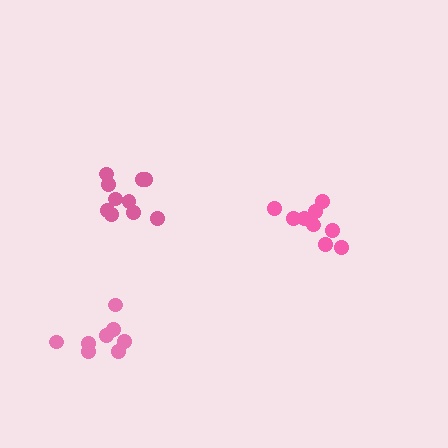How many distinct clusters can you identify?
There are 3 distinct clusters.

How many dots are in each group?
Group 1: 10 dots, Group 2: 9 dots, Group 3: 8 dots (27 total).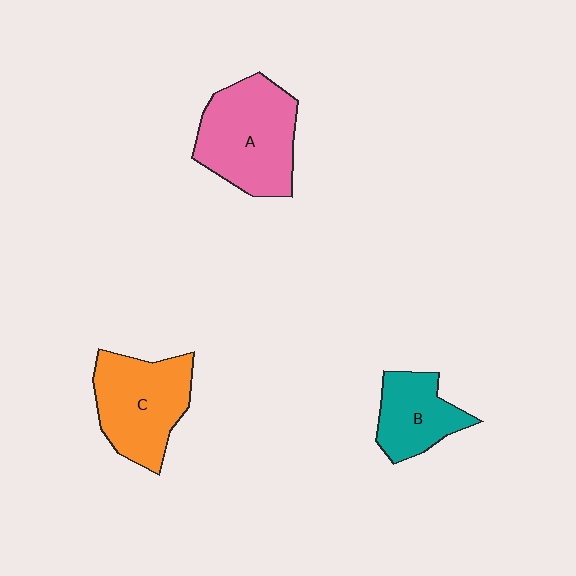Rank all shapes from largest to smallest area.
From largest to smallest: A (pink), C (orange), B (teal).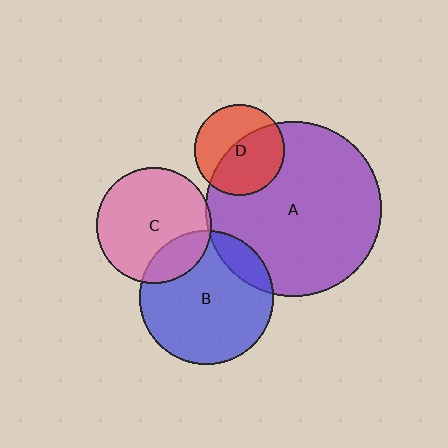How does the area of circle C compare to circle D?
Approximately 1.6 times.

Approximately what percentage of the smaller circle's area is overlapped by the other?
Approximately 5%.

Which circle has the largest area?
Circle A (purple).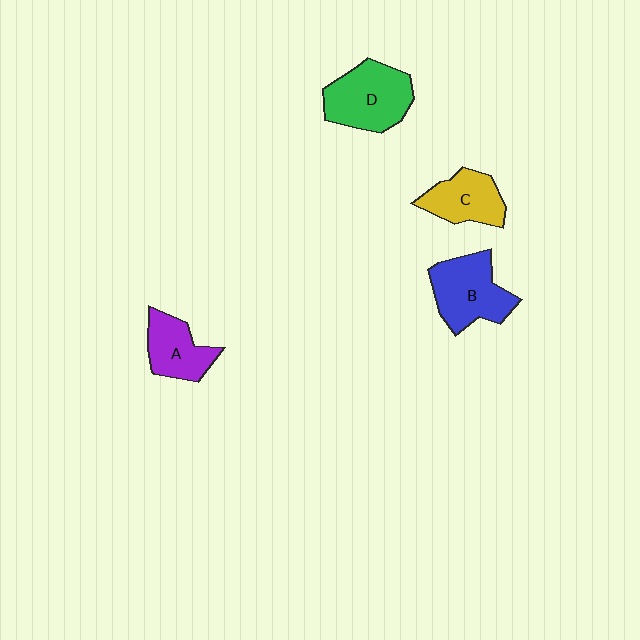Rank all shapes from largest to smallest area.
From largest to smallest: D (green), B (blue), C (yellow), A (purple).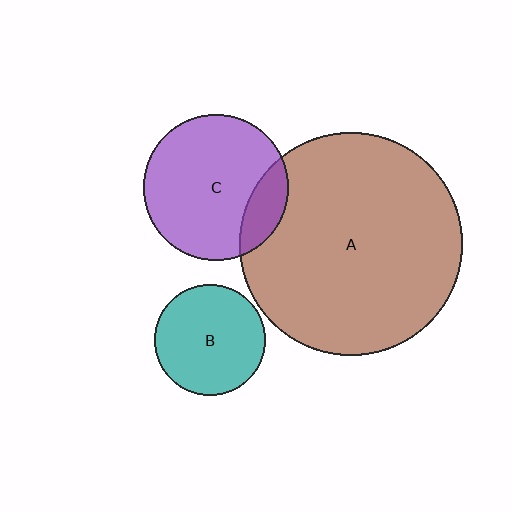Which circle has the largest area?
Circle A (brown).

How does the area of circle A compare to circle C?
Approximately 2.3 times.